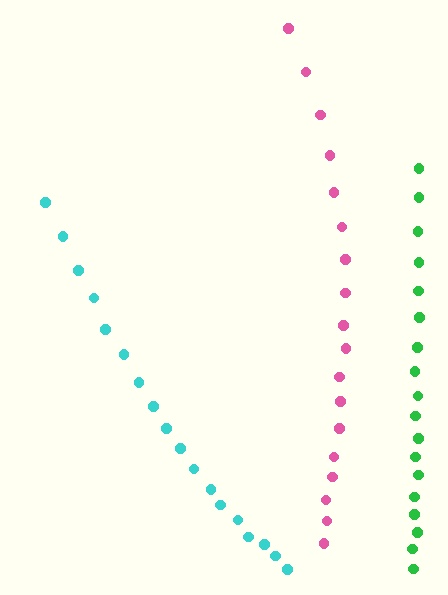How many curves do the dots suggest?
There are 3 distinct paths.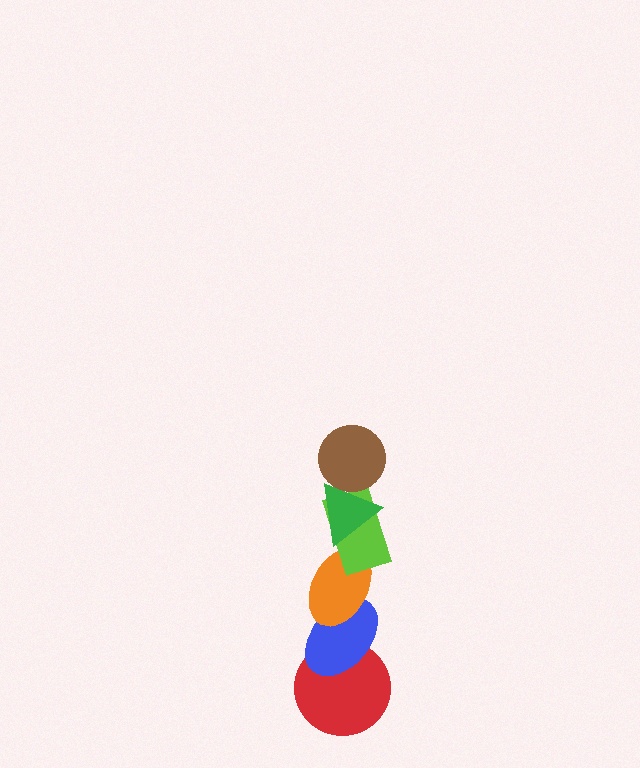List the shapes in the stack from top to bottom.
From top to bottom: the brown circle, the green triangle, the lime rectangle, the orange ellipse, the blue ellipse, the red circle.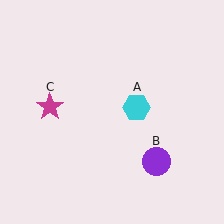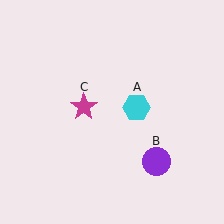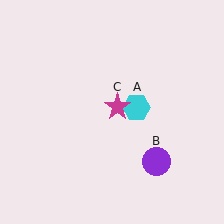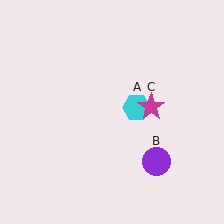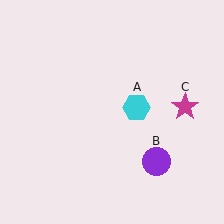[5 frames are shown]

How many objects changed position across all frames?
1 object changed position: magenta star (object C).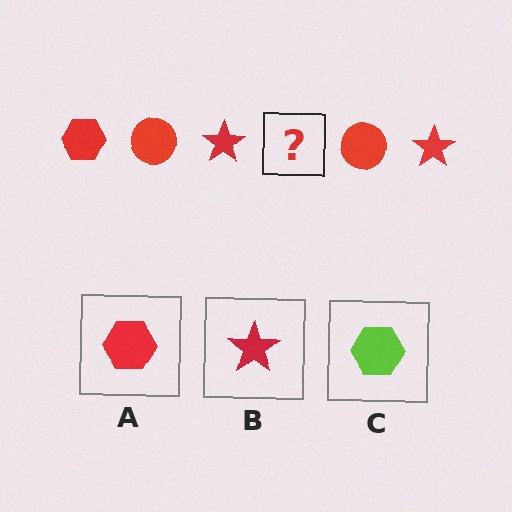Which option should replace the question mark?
Option A.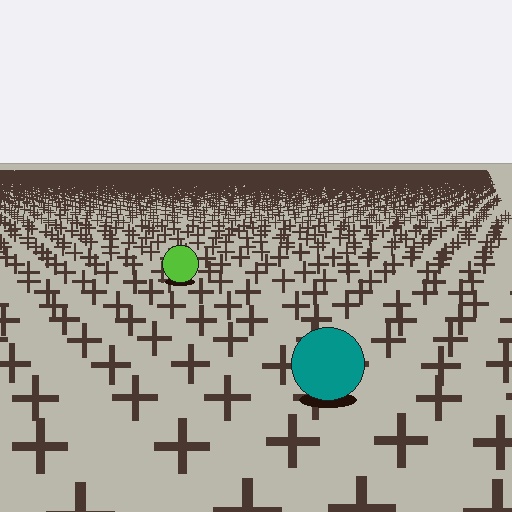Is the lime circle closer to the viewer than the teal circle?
No. The teal circle is closer — you can tell from the texture gradient: the ground texture is coarser near it.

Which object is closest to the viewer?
The teal circle is closest. The texture marks near it are larger and more spread out.